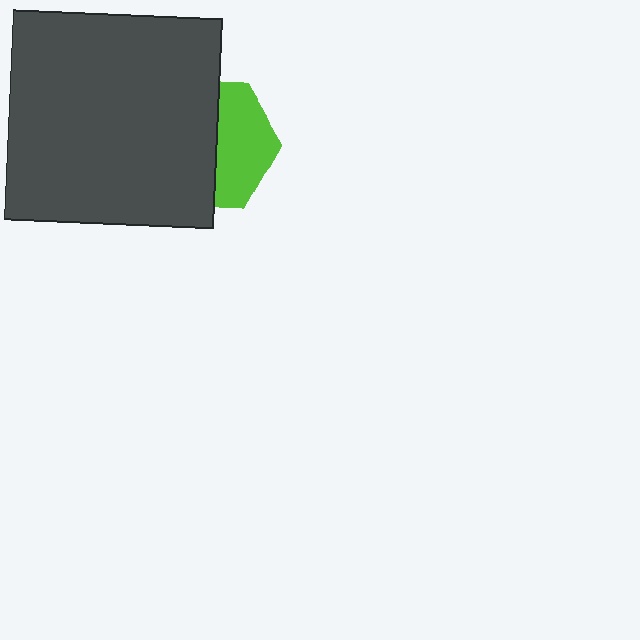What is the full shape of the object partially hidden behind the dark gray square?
The partially hidden object is a lime hexagon.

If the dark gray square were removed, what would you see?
You would see the complete lime hexagon.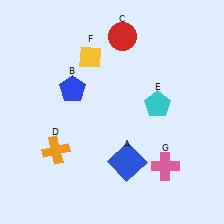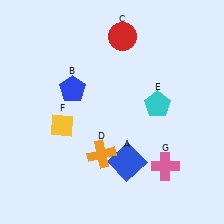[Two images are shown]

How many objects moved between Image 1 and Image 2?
2 objects moved between the two images.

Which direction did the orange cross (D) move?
The orange cross (D) moved right.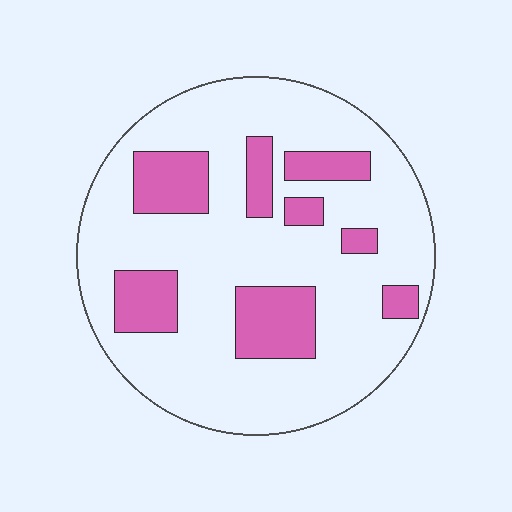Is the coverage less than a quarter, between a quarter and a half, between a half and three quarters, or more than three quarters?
Less than a quarter.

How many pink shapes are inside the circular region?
8.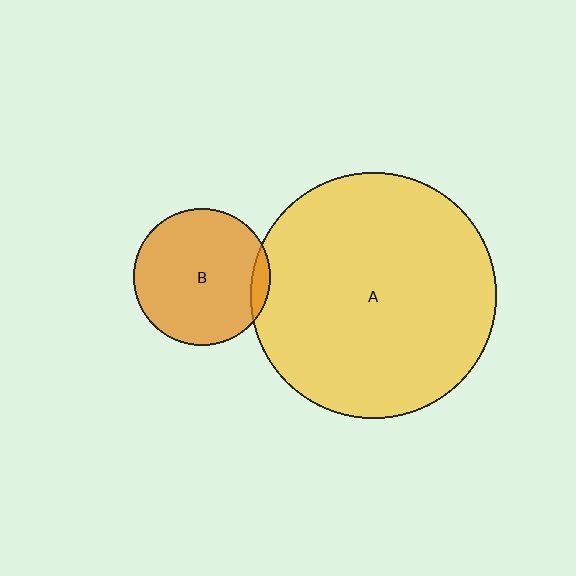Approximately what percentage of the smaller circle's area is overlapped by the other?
Approximately 5%.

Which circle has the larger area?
Circle A (yellow).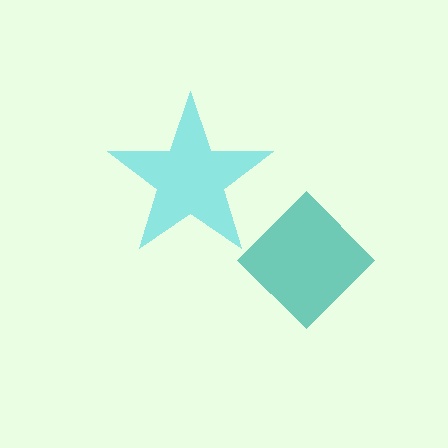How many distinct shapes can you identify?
There are 2 distinct shapes: a cyan star, a teal diamond.